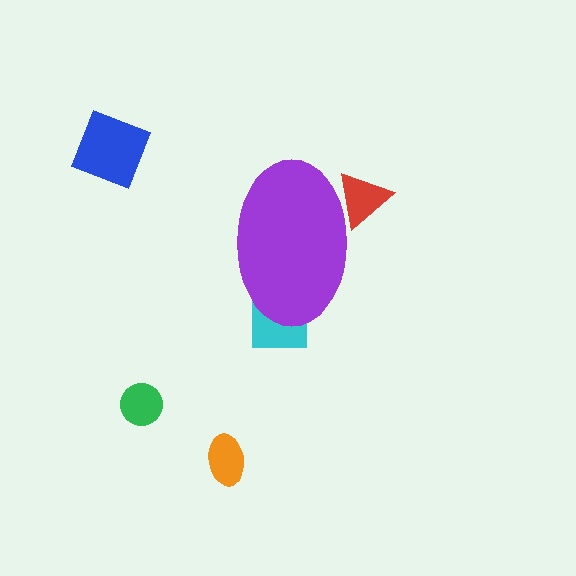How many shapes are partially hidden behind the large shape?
2 shapes are partially hidden.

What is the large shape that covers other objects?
A purple ellipse.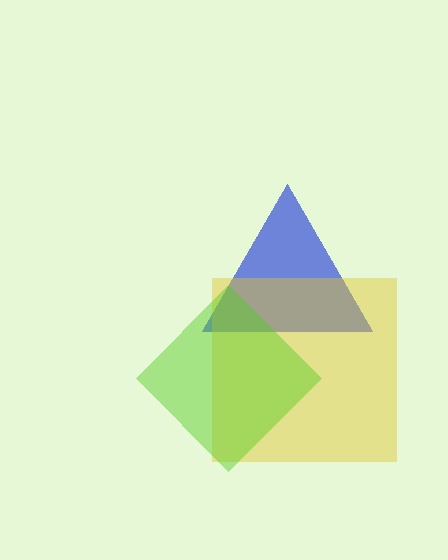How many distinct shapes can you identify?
There are 3 distinct shapes: a blue triangle, a yellow square, a lime diamond.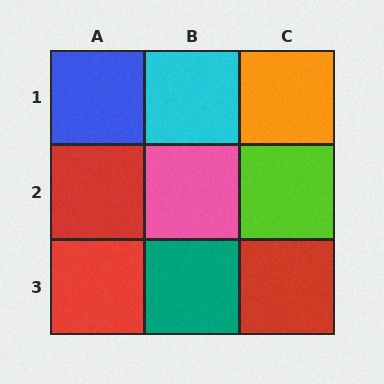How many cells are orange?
1 cell is orange.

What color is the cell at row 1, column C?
Orange.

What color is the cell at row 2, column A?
Red.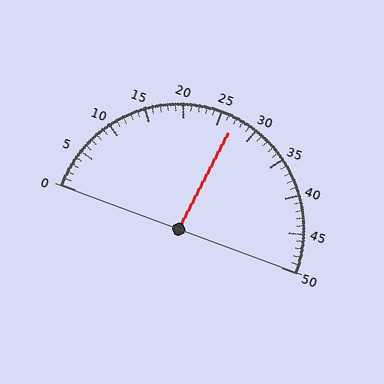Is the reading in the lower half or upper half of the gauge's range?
The reading is in the upper half of the range (0 to 50).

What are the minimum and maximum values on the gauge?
The gauge ranges from 0 to 50.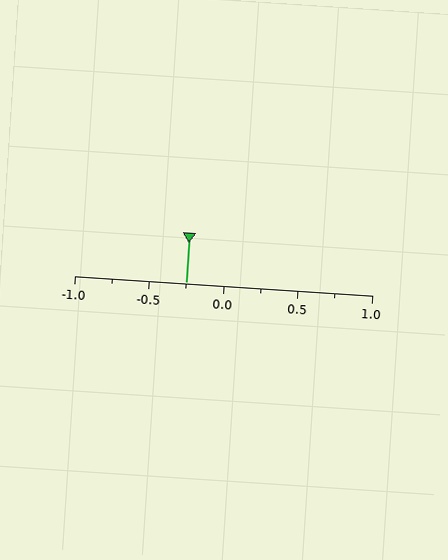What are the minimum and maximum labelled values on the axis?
The axis runs from -1.0 to 1.0.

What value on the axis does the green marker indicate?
The marker indicates approximately -0.25.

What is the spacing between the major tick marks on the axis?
The major ticks are spaced 0.5 apart.